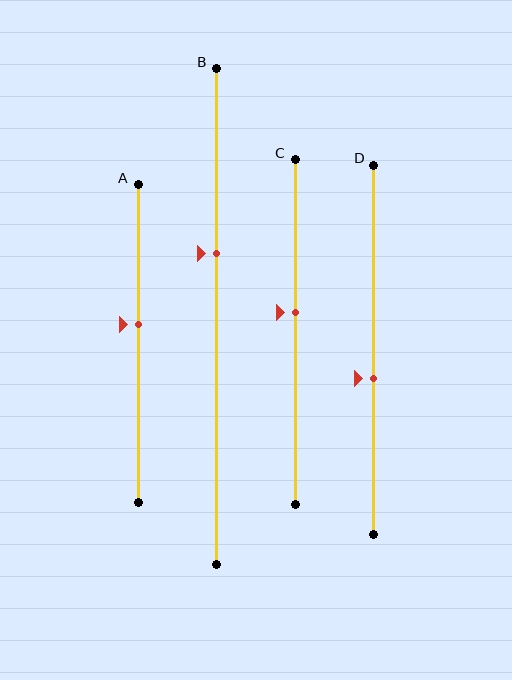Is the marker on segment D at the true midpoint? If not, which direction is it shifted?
No, the marker on segment D is shifted downward by about 8% of the segment length.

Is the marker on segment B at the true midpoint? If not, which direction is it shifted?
No, the marker on segment B is shifted upward by about 13% of the segment length.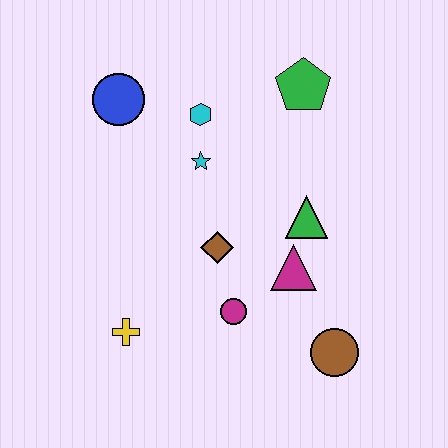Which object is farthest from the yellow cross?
The green pentagon is farthest from the yellow cross.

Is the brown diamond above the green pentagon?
No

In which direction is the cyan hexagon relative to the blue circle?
The cyan hexagon is to the right of the blue circle.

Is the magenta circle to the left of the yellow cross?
No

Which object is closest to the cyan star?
The cyan hexagon is closest to the cyan star.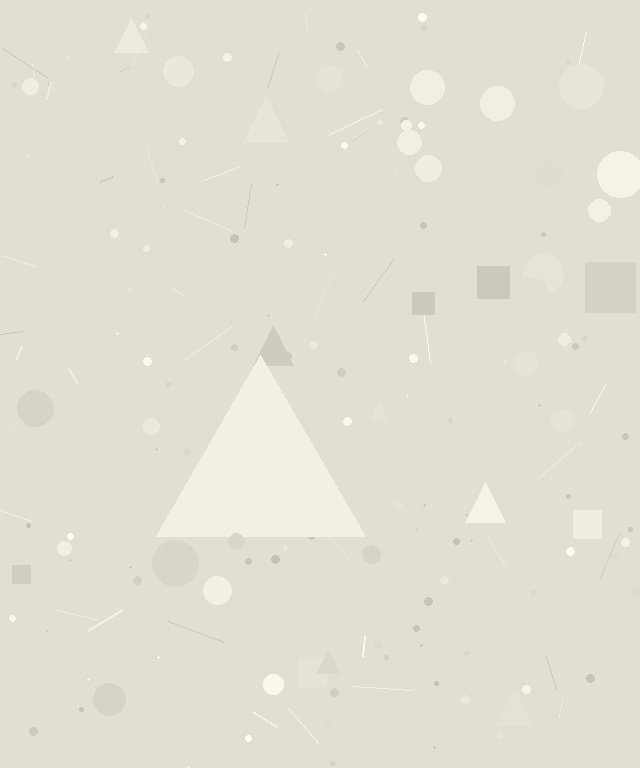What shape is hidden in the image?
A triangle is hidden in the image.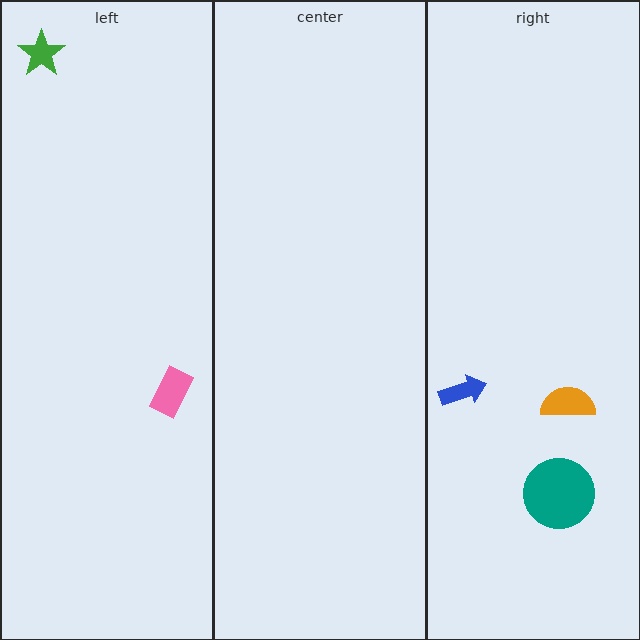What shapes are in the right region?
The blue arrow, the teal circle, the orange semicircle.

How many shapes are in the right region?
3.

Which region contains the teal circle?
The right region.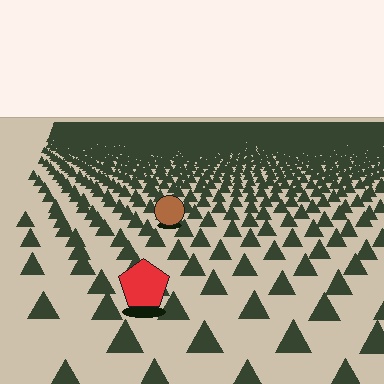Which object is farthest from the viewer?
The brown circle is farthest from the viewer. It appears smaller and the ground texture around it is denser.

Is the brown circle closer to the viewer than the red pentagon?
No. The red pentagon is closer — you can tell from the texture gradient: the ground texture is coarser near it.